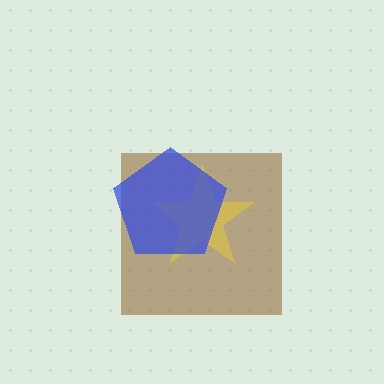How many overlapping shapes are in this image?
There are 3 overlapping shapes in the image.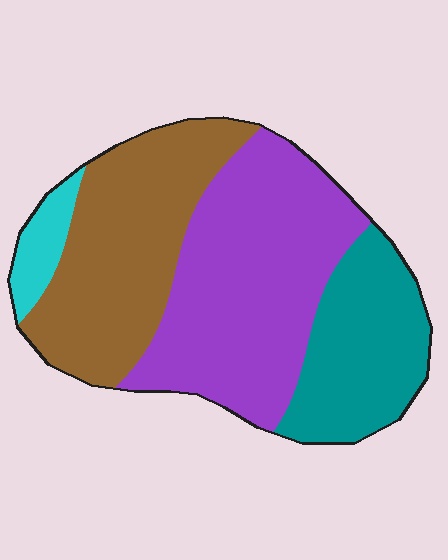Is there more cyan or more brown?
Brown.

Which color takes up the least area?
Cyan, at roughly 5%.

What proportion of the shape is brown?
Brown covers 32% of the shape.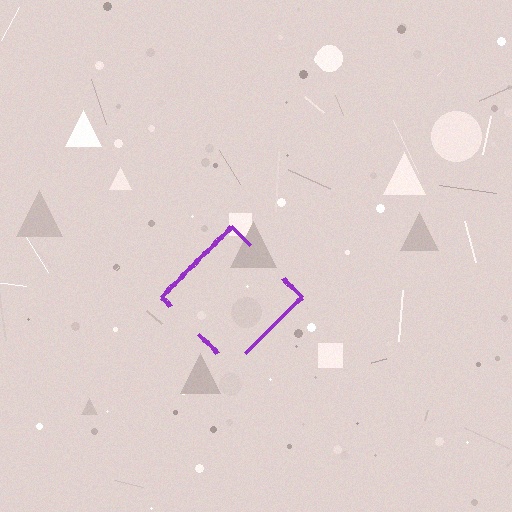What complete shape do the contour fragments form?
The contour fragments form a diamond.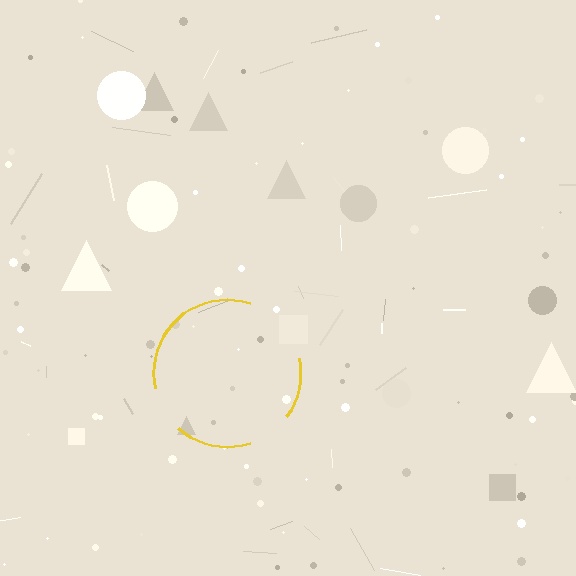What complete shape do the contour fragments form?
The contour fragments form a circle.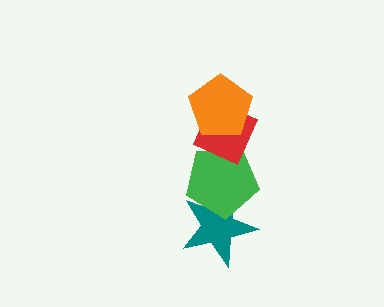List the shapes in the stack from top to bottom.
From top to bottom: the orange pentagon, the red diamond, the green pentagon, the teal star.